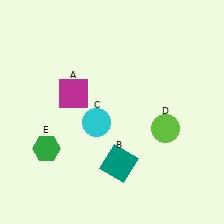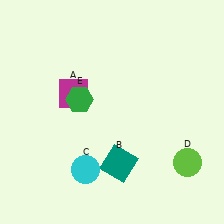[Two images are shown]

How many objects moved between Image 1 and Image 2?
3 objects moved between the two images.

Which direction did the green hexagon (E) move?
The green hexagon (E) moved up.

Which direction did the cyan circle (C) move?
The cyan circle (C) moved down.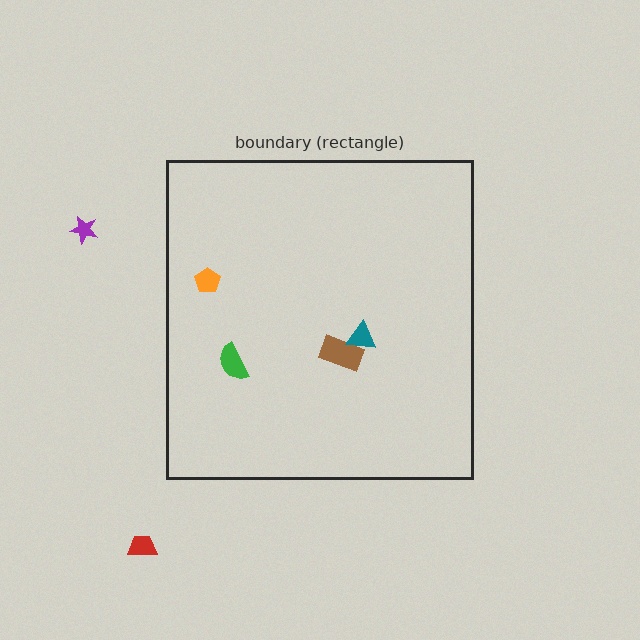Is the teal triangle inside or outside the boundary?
Inside.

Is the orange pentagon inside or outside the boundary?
Inside.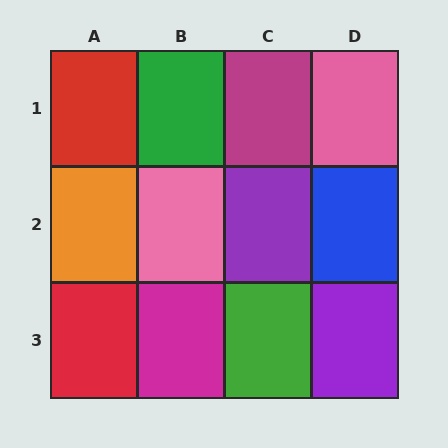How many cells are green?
2 cells are green.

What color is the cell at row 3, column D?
Purple.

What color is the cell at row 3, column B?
Magenta.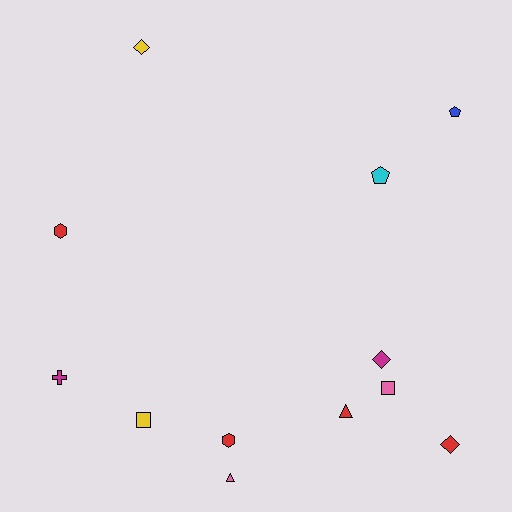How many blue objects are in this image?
There is 1 blue object.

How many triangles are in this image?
There are 2 triangles.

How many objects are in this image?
There are 12 objects.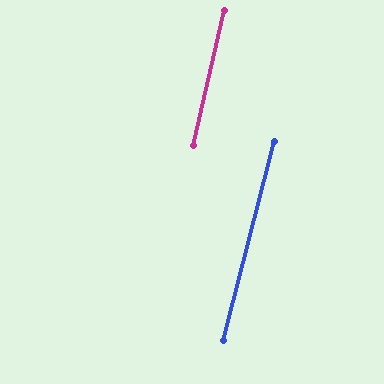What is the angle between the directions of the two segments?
Approximately 2 degrees.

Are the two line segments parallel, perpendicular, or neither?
Parallel — their directions differ by only 1.5°.